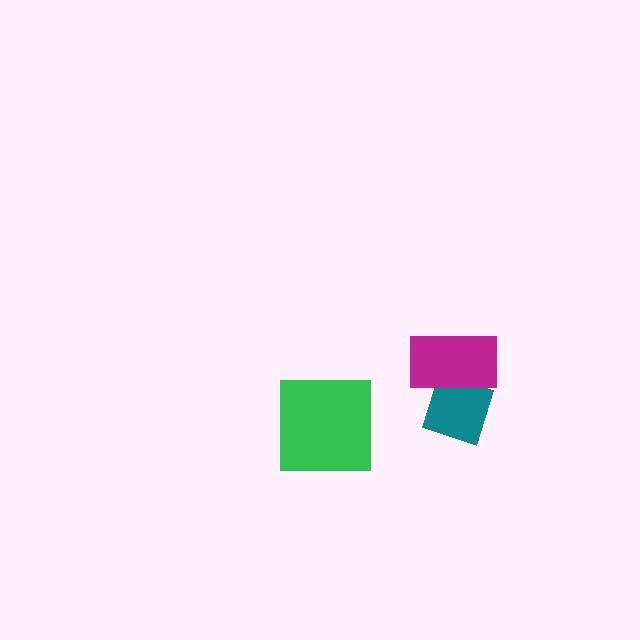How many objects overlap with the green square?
0 objects overlap with the green square.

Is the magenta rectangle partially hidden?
No, no other shape covers it.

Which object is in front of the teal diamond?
The magenta rectangle is in front of the teal diamond.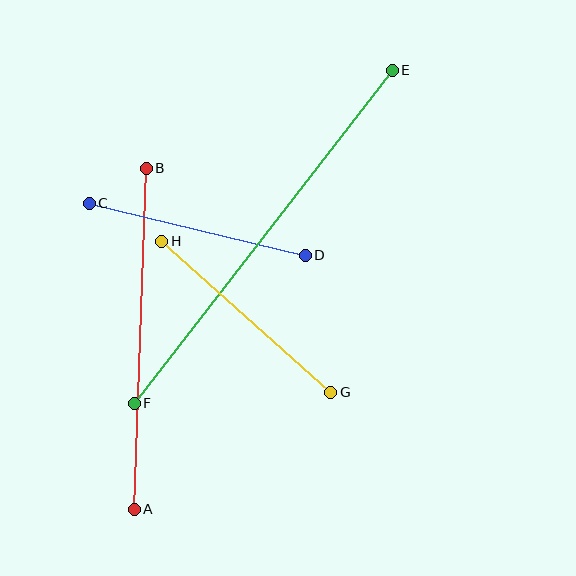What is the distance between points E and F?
The distance is approximately 421 pixels.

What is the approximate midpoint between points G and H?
The midpoint is at approximately (246, 317) pixels.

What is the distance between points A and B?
The distance is approximately 341 pixels.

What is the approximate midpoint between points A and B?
The midpoint is at approximately (140, 339) pixels.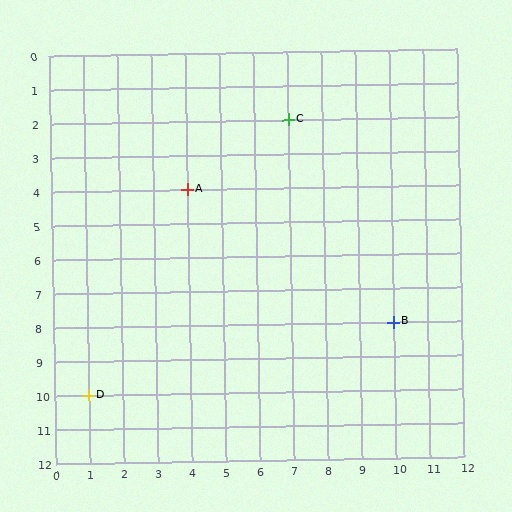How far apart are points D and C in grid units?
Points D and C are 6 columns and 8 rows apart (about 10.0 grid units diagonally).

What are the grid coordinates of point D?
Point D is at grid coordinates (1, 10).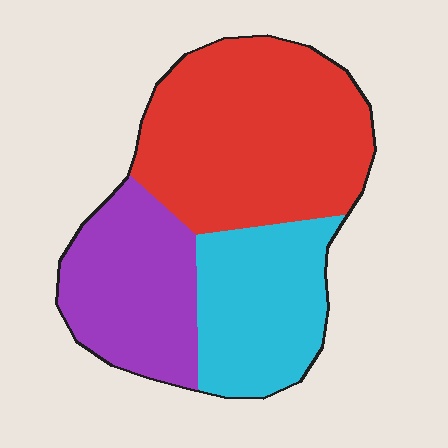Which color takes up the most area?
Red, at roughly 45%.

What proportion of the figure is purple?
Purple covers about 25% of the figure.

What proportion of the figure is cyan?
Cyan takes up about one quarter (1/4) of the figure.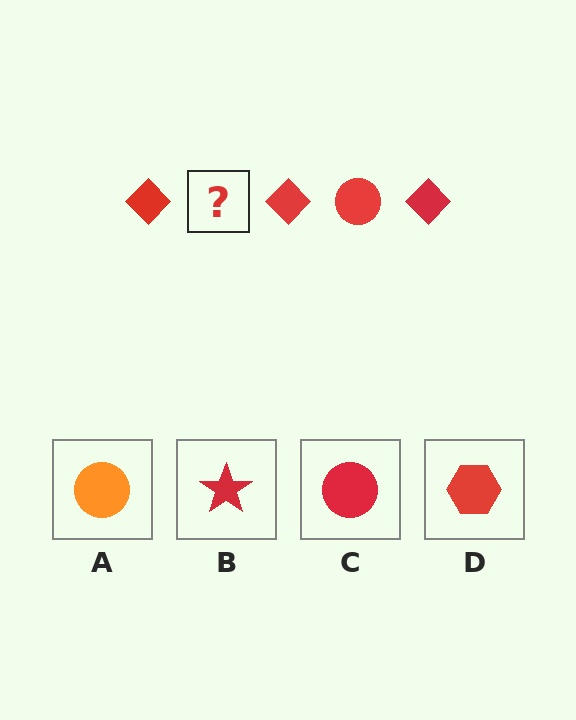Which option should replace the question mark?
Option C.